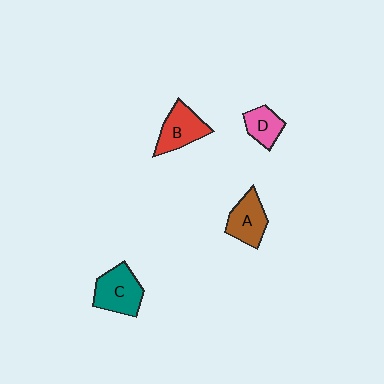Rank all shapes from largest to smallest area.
From largest to smallest: C (teal), B (red), A (brown), D (pink).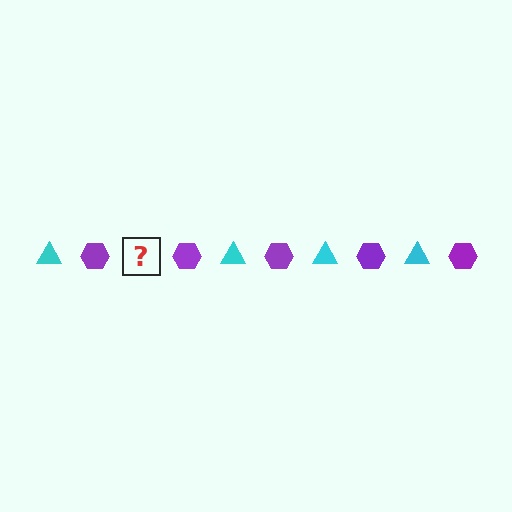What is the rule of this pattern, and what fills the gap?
The rule is that the pattern alternates between cyan triangle and purple hexagon. The gap should be filled with a cyan triangle.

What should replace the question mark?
The question mark should be replaced with a cyan triangle.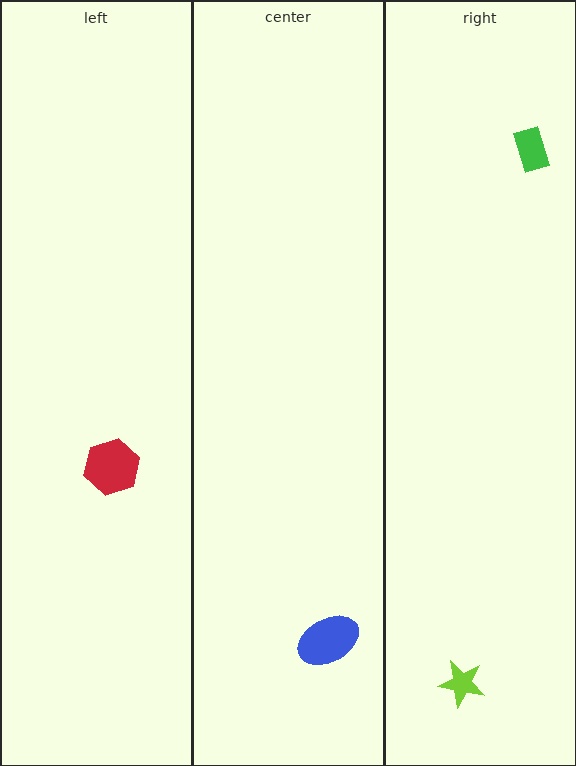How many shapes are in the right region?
2.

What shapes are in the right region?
The green rectangle, the lime star.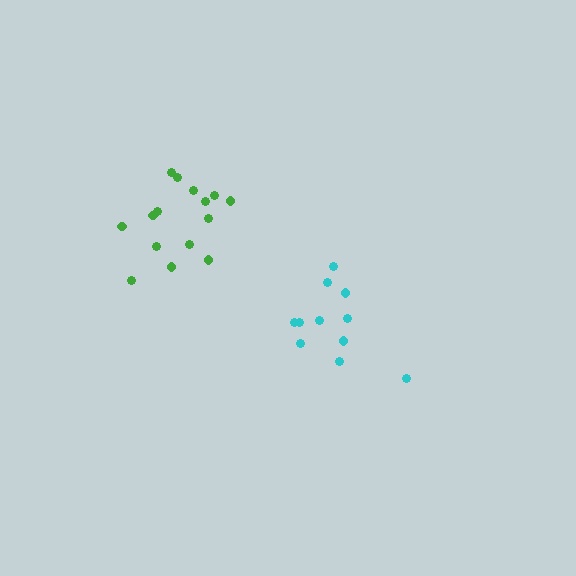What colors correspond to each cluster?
The clusters are colored: cyan, green.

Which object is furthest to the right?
The cyan cluster is rightmost.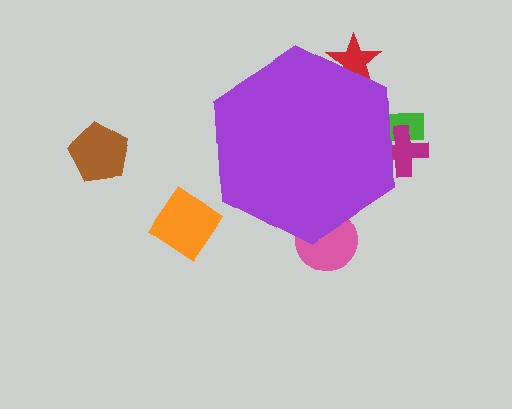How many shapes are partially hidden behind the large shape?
4 shapes are partially hidden.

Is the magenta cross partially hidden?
Yes, the magenta cross is partially hidden behind the purple hexagon.